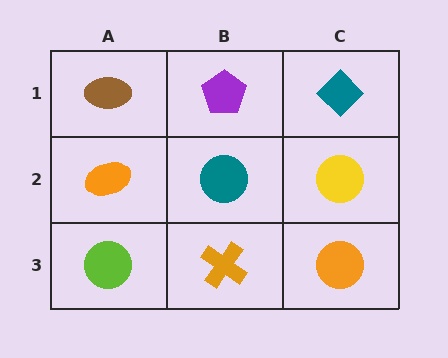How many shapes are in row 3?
3 shapes.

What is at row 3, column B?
An orange cross.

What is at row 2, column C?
A yellow circle.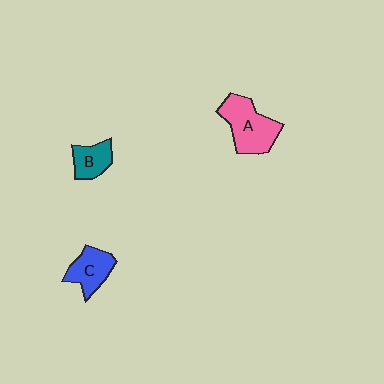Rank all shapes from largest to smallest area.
From largest to smallest: A (pink), C (blue), B (teal).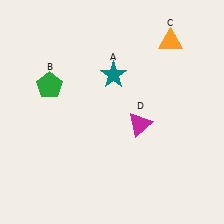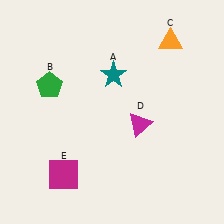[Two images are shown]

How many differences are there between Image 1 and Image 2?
There is 1 difference between the two images.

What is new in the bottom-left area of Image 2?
A magenta square (E) was added in the bottom-left area of Image 2.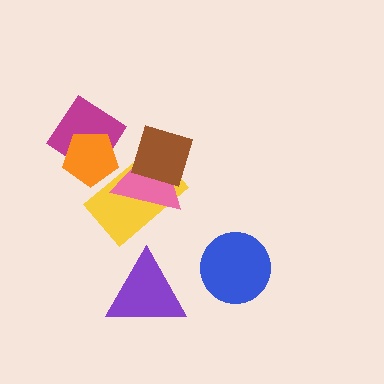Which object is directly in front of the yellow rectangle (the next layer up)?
The pink triangle is directly in front of the yellow rectangle.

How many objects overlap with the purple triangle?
0 objects overlap with the purple triangle.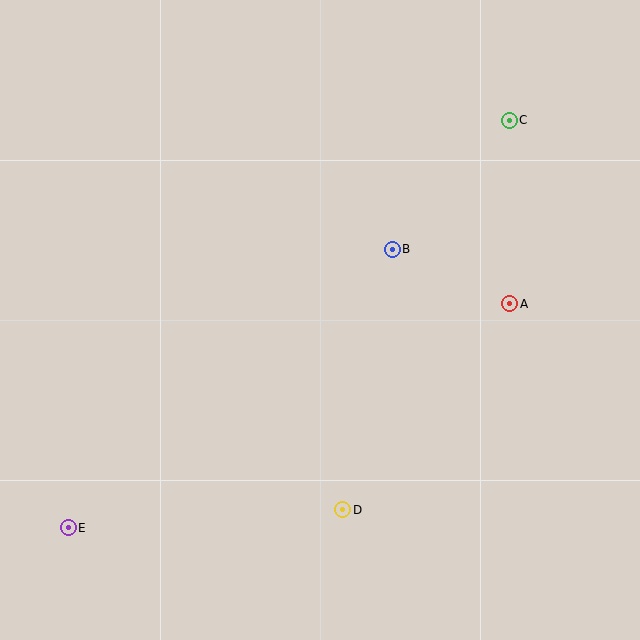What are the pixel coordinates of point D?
Point D is at (343, 510).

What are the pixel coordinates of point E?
Point E is at (68, 528).